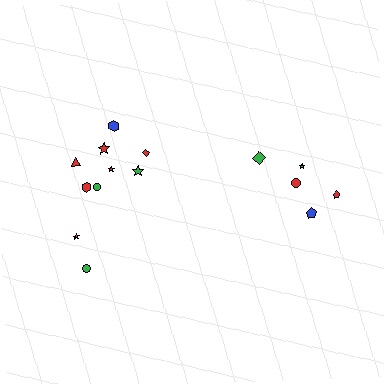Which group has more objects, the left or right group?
The left group.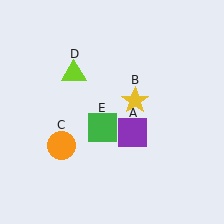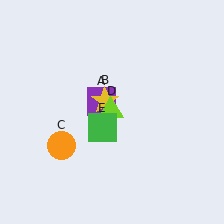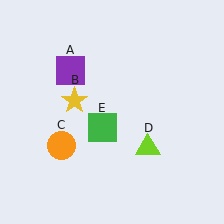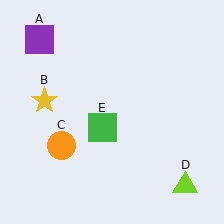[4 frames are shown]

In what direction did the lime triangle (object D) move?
The lime triangle (object D) moved down and to the right.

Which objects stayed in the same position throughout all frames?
Orange circle (object C) and green square (object E) remained stationary.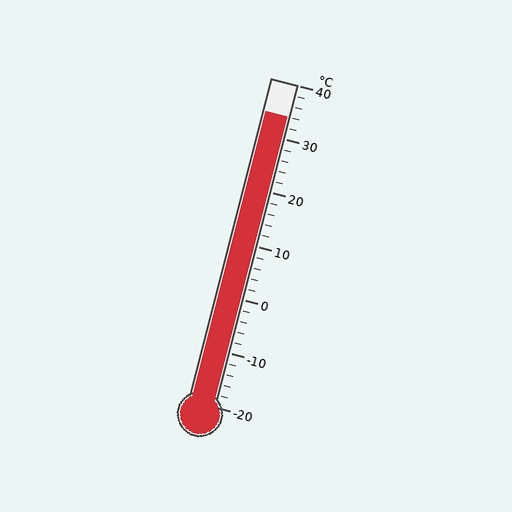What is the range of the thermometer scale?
The thermometer scale ranges from -20°C to 40°C.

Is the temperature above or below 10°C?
The temperature is above 10°C.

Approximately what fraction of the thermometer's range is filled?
The thermometer is filled to approximately 90% of its range.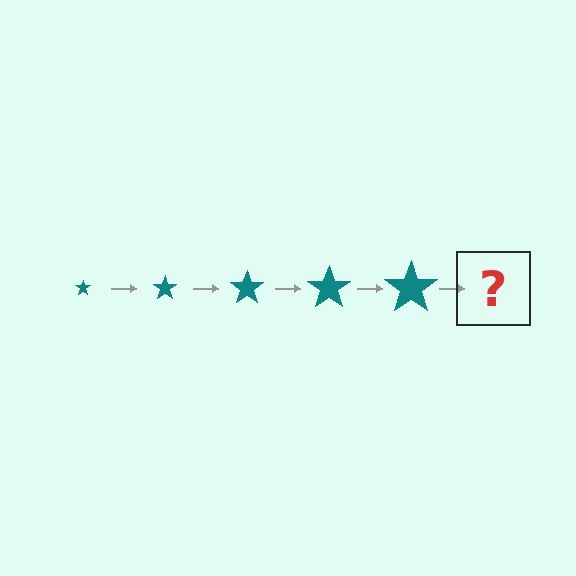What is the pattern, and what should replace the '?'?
The pattern is that the star gets progressively larger each step. The '?' should be a teal star, larger than the previous one.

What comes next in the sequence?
The next element should be a teal star, larger than the previous one.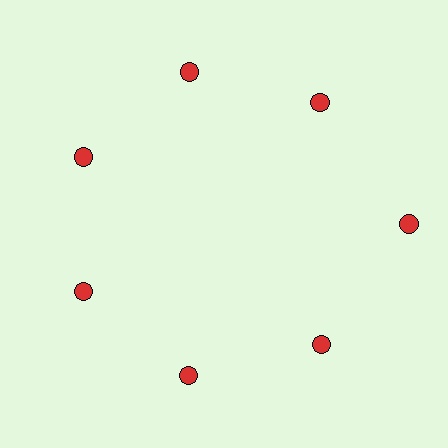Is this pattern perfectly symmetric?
No. The 7 red circles are arranged in a ring, but one element near the 3 o'clock position is pushed outward from the center, breaking the 7-fold rotational symmetry.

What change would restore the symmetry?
The symmetry would be restored by moving it inward, back onto the ring so that all 7 circles sit at equal angles and equal distance from the center.